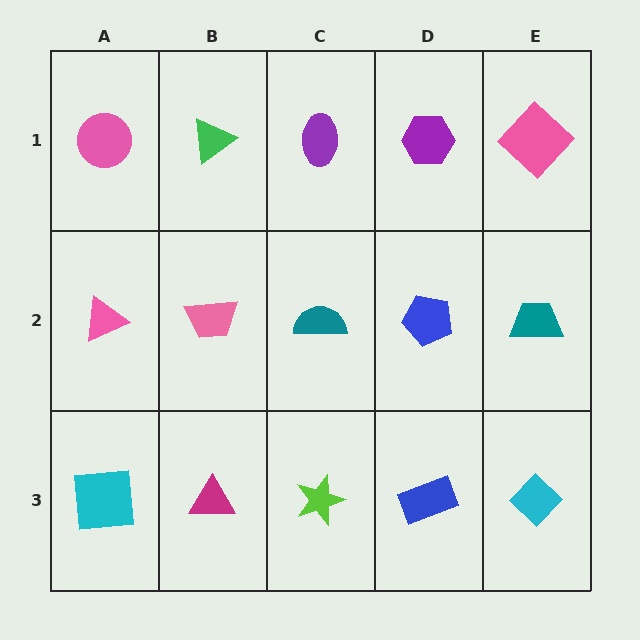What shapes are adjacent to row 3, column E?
A teal trapezoid (row 2, column E), a blue rectangle (row 3, column D).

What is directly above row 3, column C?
A teal semicircle.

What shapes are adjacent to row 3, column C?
A teal semicircle (row 2, column C), a magenta triangle (row 3, column B), a blue rectangle (row 3, column D).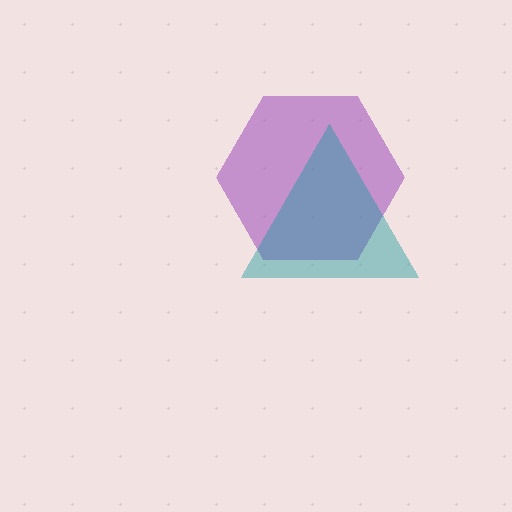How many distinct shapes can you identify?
There are 2 distinct shapes: a purple hexagon, a teal triangle.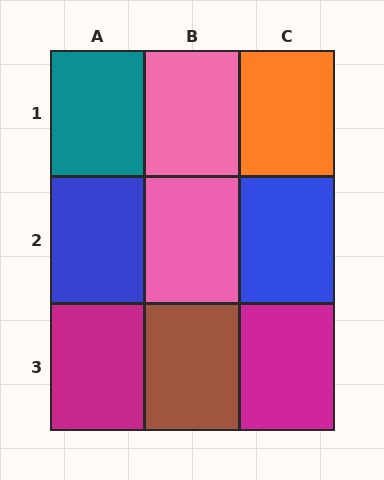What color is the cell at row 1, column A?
Teal.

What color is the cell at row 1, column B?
Pink.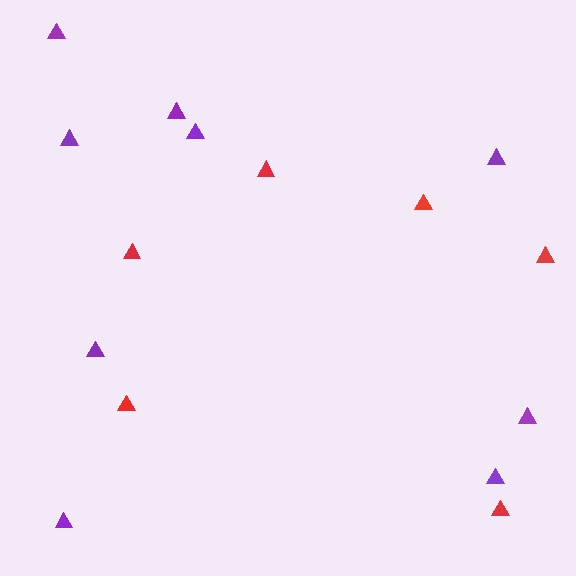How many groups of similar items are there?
There are 2 groups: one group of red triangles (6) and one group of purple triangles (9).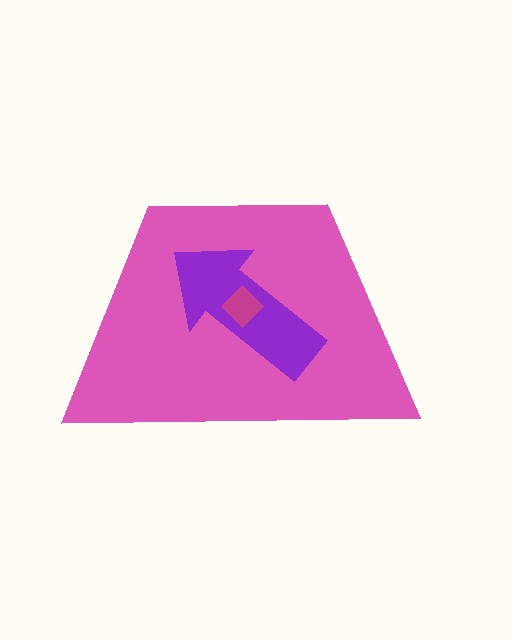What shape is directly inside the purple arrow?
The magenta diamond.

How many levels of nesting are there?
3.